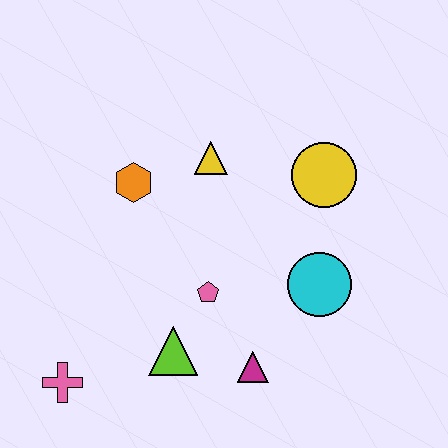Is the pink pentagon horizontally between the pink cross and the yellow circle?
Yes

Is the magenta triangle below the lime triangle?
Yes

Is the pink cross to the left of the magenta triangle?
Yes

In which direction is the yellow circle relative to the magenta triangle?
The yellow circle is above the magenta triangle.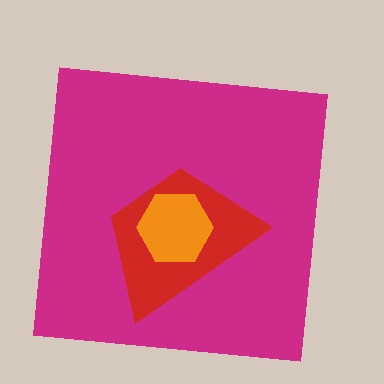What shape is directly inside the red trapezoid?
The orange hexagon.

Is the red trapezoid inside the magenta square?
Yes.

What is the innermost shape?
The orange hexagon.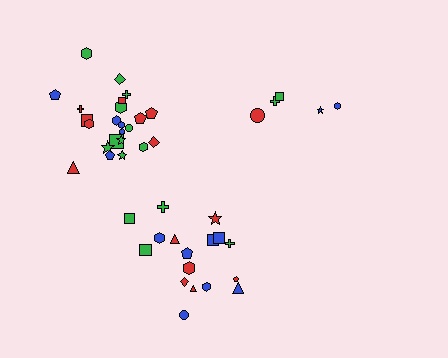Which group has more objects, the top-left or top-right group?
The top-left group.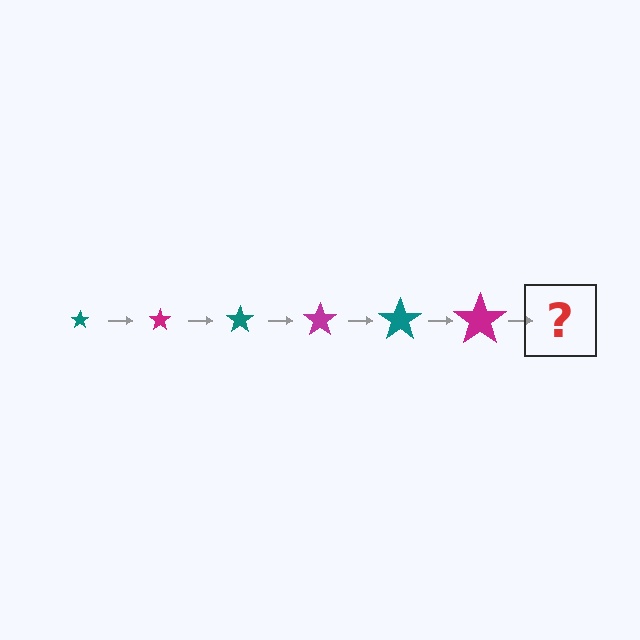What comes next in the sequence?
The next element should be a teal star, larger than the previous one.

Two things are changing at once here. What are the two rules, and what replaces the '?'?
The two rules are that the star grows larger each step and the color cycles through teal and magenta. The '?' should be a teal star, larger than the previous one.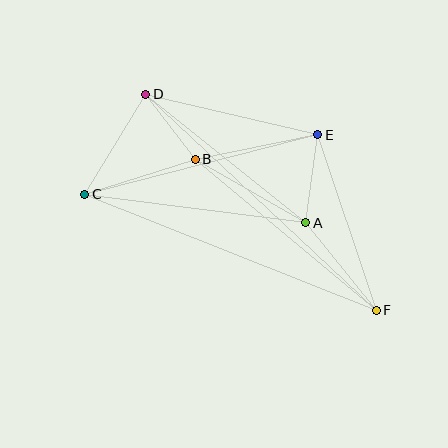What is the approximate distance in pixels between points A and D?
The distance between A and D is approximately 205 pixels.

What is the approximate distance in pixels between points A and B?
The distance between A and B is approximately 128 pixels.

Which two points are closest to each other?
Points B and D are closest to each other.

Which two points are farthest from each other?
Points D and F are farthest from each other.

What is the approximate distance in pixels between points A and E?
The distance between A and E is approximately 89 pixels.